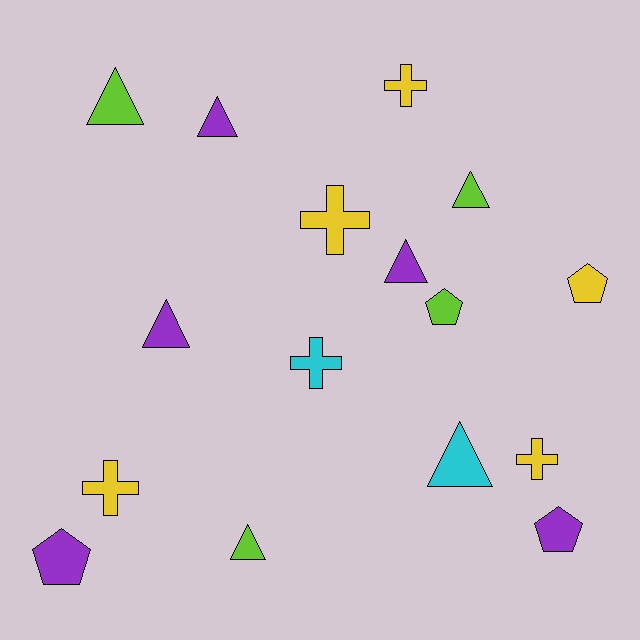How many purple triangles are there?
There are 3 purple triangles.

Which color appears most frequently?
Purple, with 5 objects.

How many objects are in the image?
There are 16 objects.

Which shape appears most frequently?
Triangle, with 7 objects.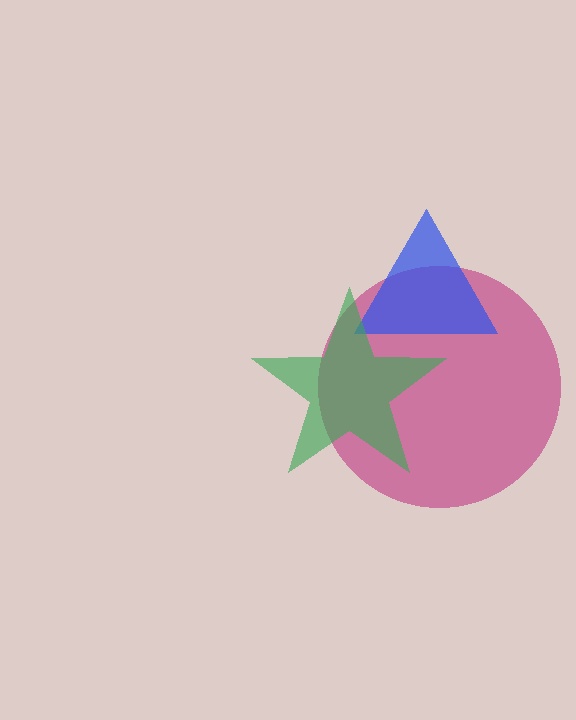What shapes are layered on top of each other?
The layered shapes are: a magenta circle, a blue triangle, a green star.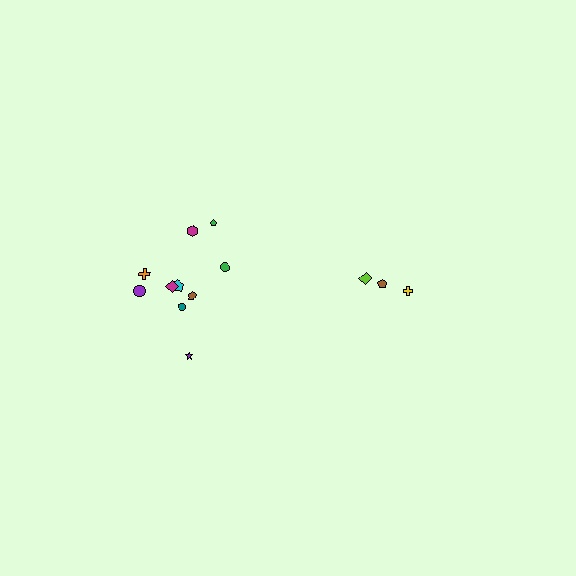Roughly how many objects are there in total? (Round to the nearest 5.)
Roughly 15 objects in total.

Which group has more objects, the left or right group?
The left group.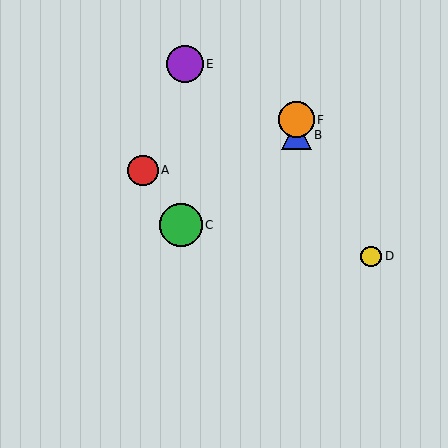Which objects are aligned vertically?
Objects B, F are aligned vertically.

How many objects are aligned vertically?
2 objects (B, F) are aligned vertically.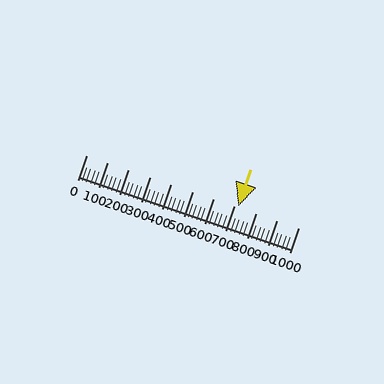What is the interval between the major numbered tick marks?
The major tick marks are spaced 100 units apart.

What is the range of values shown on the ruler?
The ruler shows values from 0 to 1000.